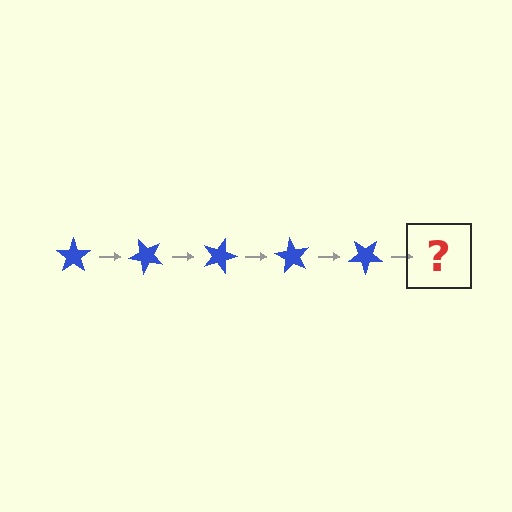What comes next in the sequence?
The next element should be a blue star rotated 225 degrees.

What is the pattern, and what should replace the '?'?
The pattern is that the star rotates 45 degrees each step. The '?' should be a blue star rotated 225 degrees.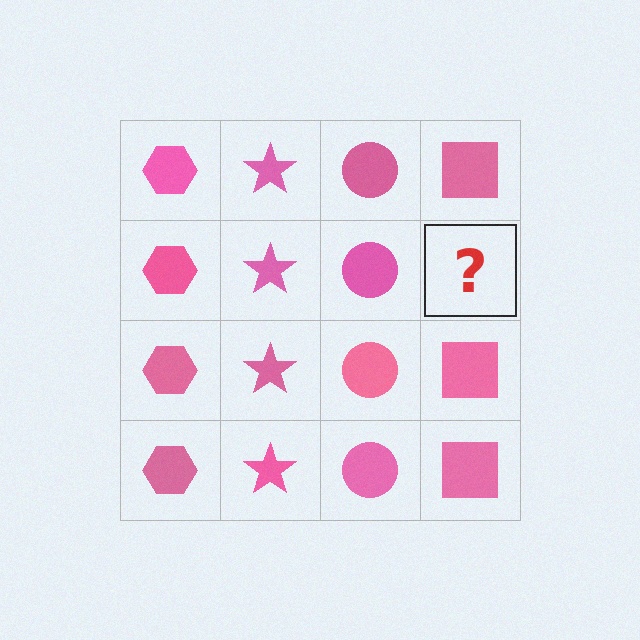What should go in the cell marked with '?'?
The missing cell should contain a pink square.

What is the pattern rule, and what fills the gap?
The rule is that each column has a consistent shape. The gap should be filled with a pink square.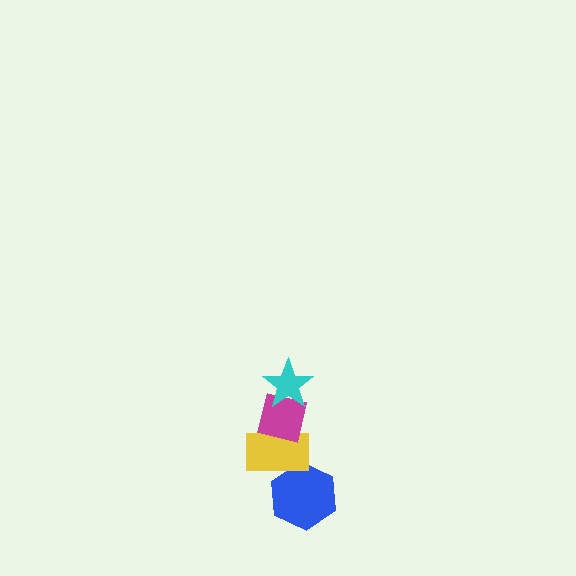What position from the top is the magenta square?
The magenta square is 2nd from the top.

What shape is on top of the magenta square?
The cyan star is on top of the magenta square.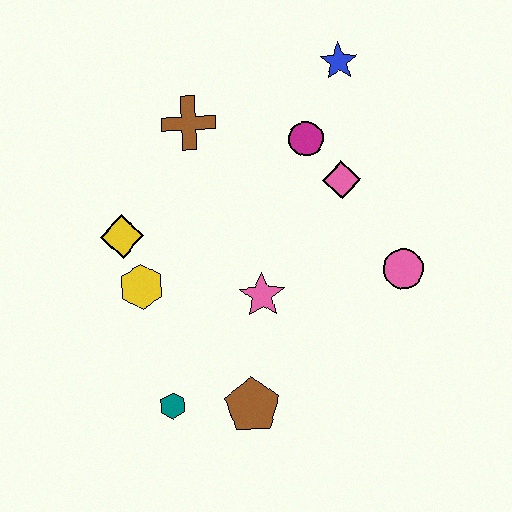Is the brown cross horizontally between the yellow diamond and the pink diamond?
Yes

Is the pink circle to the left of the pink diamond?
No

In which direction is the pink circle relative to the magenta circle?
The pink circle is below the magenta circle.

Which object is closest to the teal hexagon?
The brown pentagon is closest to the teal hexagon.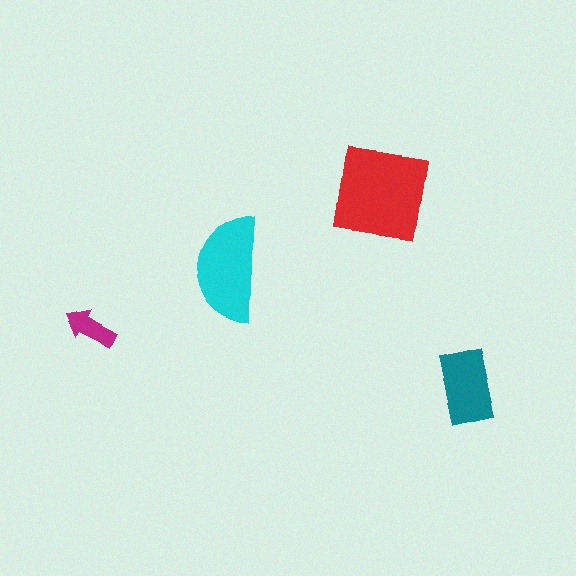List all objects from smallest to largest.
The magenta arrow, the teal rectangle, the cyan semicircle, the red square.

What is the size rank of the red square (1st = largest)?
1st.